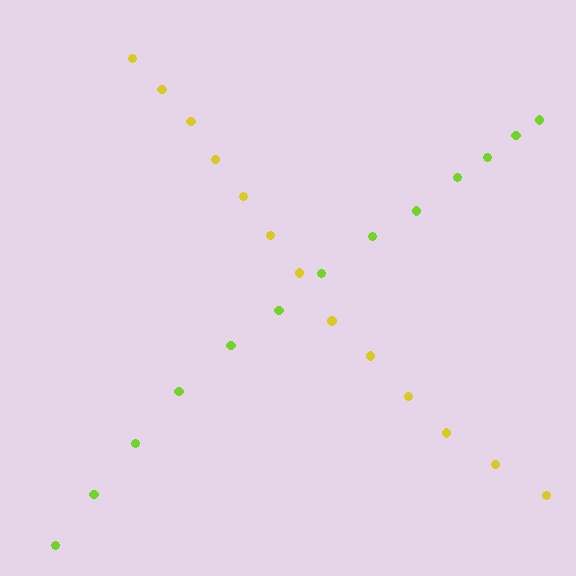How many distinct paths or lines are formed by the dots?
There are 2 distinct paths.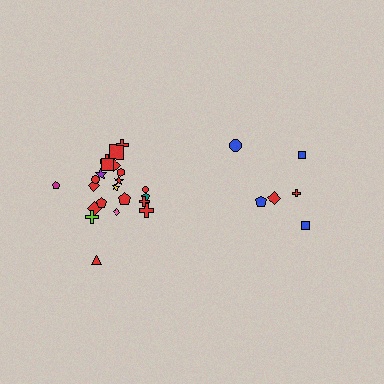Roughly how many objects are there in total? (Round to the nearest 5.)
Roughly 30 objects in total.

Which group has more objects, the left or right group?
The left group.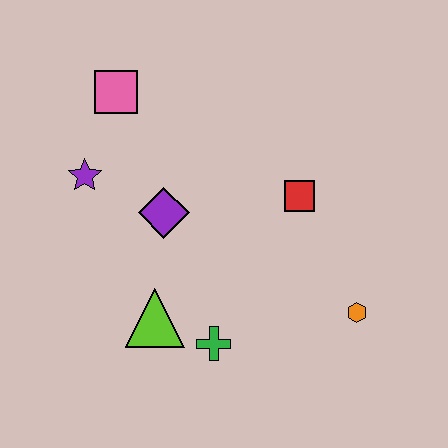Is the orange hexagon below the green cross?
No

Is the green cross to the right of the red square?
No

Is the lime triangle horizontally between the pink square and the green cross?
Yes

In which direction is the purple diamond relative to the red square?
The purple diamond is to the left of the red square.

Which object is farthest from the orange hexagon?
The pink square is farthest from the orange hexagon.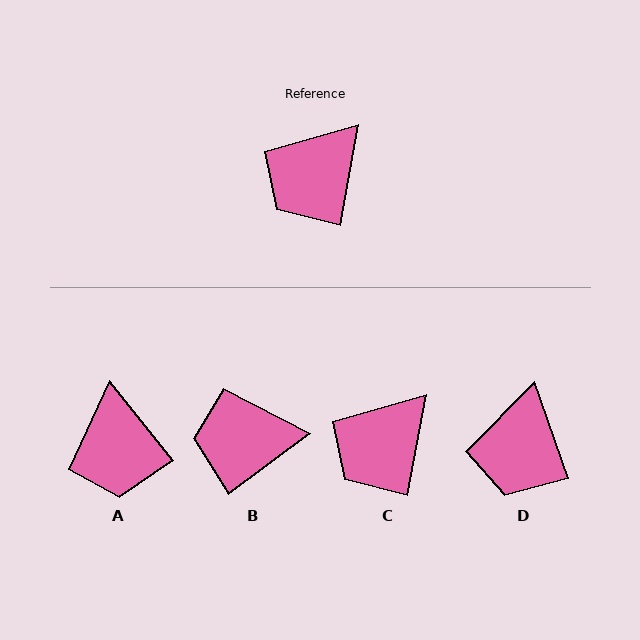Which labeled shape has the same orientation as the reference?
C.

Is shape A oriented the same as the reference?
No, it is off by about 49 degrees.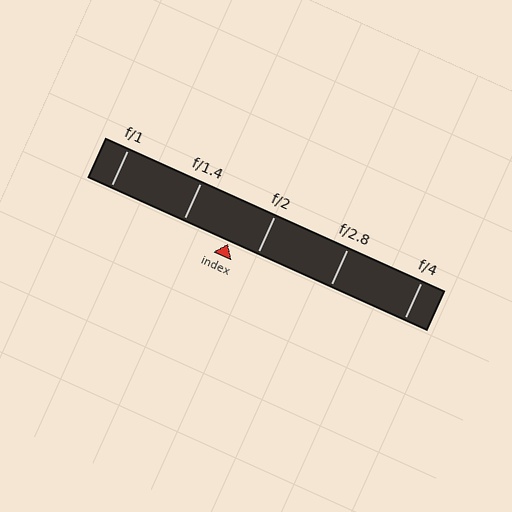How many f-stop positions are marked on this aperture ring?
There are 5 f-stop positions marked.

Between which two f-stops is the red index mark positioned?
The index mark is between f/1.4 and f/2.